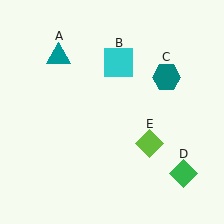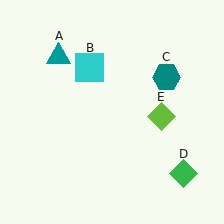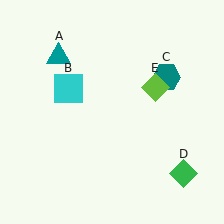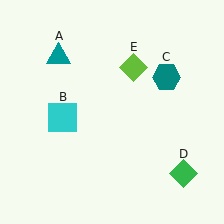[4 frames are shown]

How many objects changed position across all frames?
2 objects changed position: cyan square (object B), lime diamond (object E).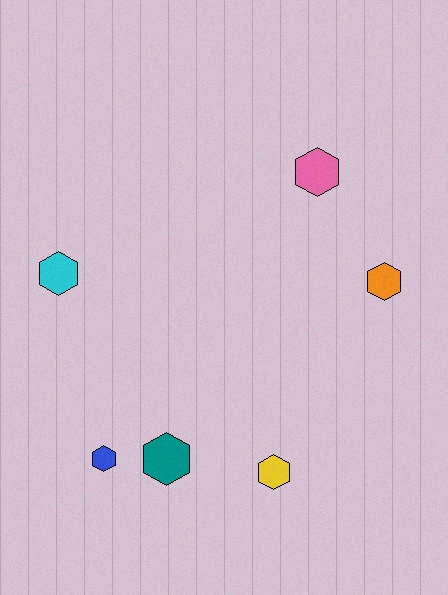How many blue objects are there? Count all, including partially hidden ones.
There is 1 blue object.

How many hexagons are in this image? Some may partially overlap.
There are 6 hexagons.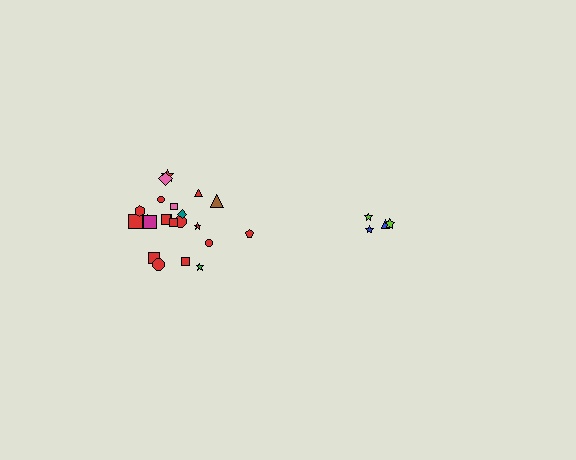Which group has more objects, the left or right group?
The left group.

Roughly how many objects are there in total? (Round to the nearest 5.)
Roughly 25 objects in total.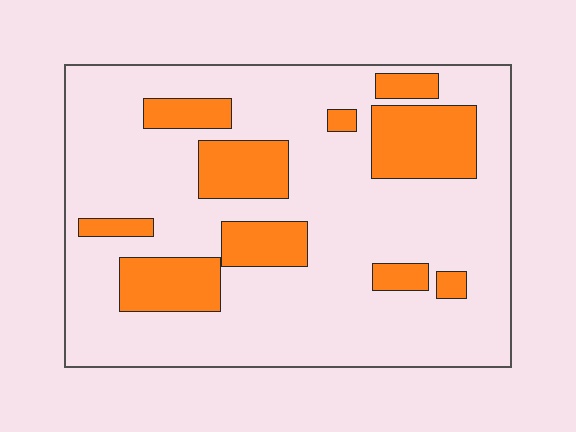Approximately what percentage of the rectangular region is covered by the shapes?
Approximately 25%.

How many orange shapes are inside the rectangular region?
10.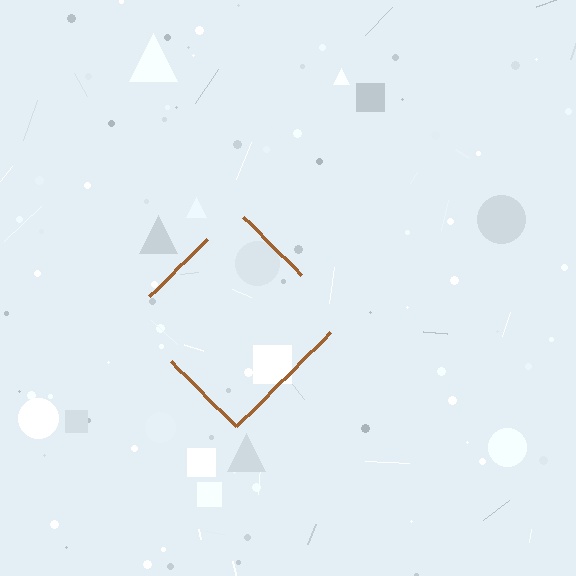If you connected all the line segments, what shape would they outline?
They would outline a diamond.